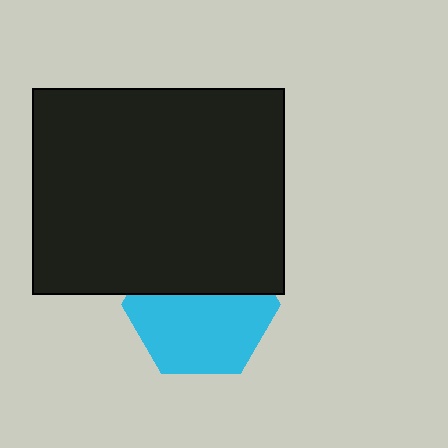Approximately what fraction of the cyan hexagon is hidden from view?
Roughly 41% of the cyan hexagon is hidden behind the black rectangle.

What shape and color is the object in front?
The object in front is a black rectangle.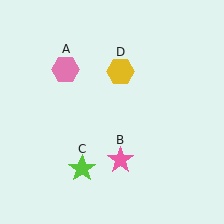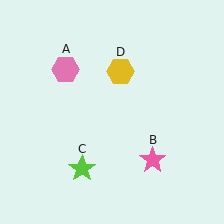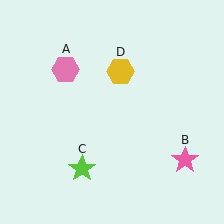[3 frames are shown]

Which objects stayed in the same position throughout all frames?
Pink hexagon (object A) and lime star (object C) and yellow hexagon (object D) remained stationary.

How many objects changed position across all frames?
1 object changed position: pink star (object B).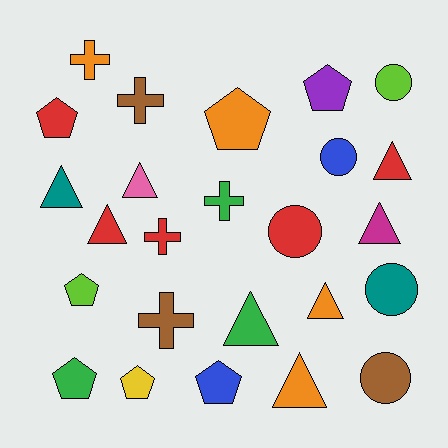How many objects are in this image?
There are 25 objects.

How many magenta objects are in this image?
There is 1 magenta object.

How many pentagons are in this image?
There are 7 pentagons.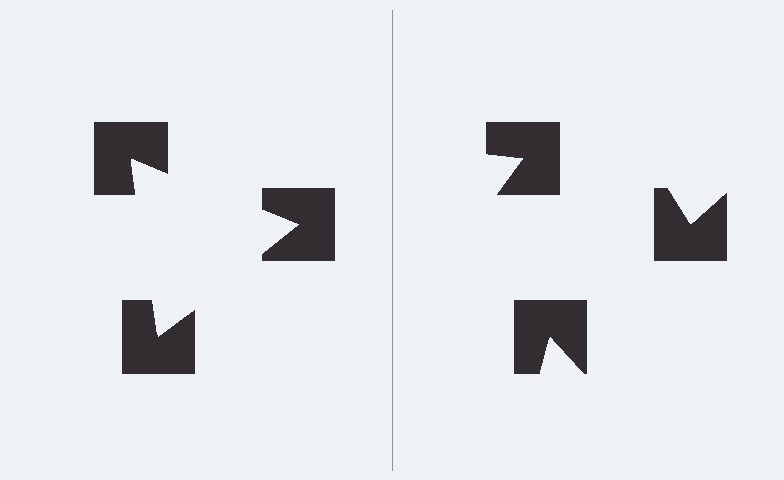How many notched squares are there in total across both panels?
6 — 3 on each side.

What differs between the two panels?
The notched squares are positioned identically on both sides; only the wedge orientations differ. On the left they align to a triangle; on the right they are misaligned.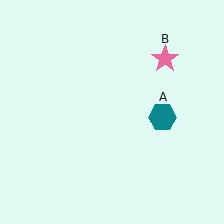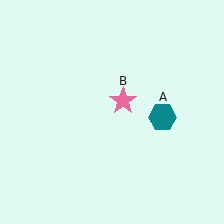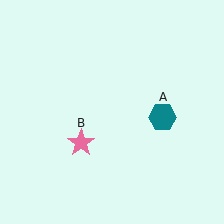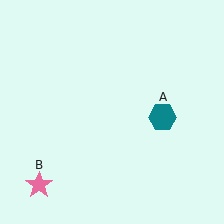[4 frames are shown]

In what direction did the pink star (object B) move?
The pink star (object B) moved down and to the left.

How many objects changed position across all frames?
1 object changed position: pink star (object B).